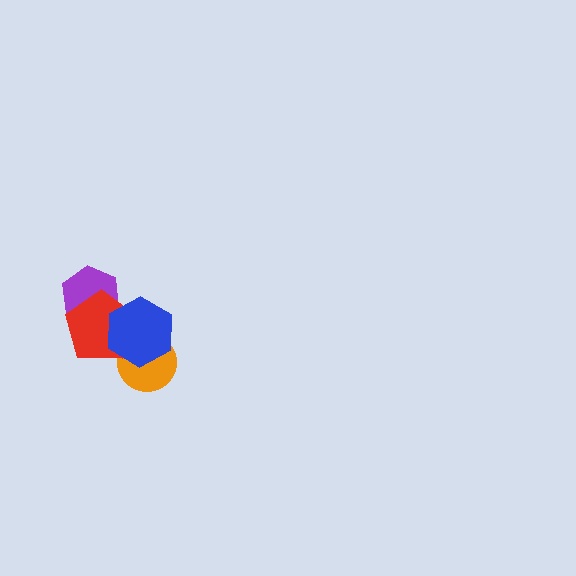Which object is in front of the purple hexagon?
The red pentagon is in front of the purple hexagon.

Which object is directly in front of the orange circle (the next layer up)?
The red pentagon is directly in front of the orange circle.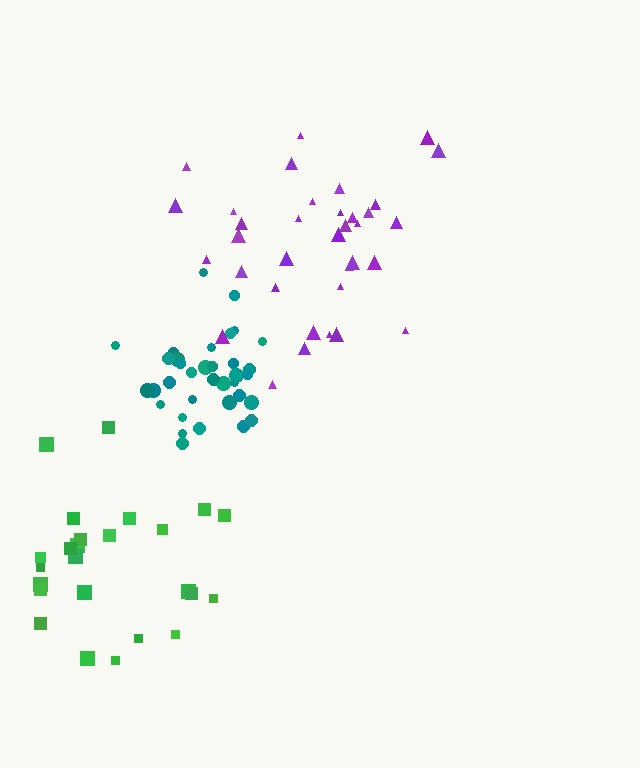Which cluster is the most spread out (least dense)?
Green.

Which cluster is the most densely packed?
Teal.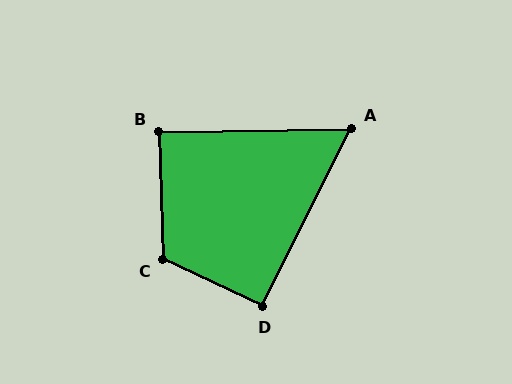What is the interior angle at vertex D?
Approximately 91 degrees (approximately right).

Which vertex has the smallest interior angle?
A, at approximately 63 degrees.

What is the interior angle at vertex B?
Approximately 89 degrees (approximately right).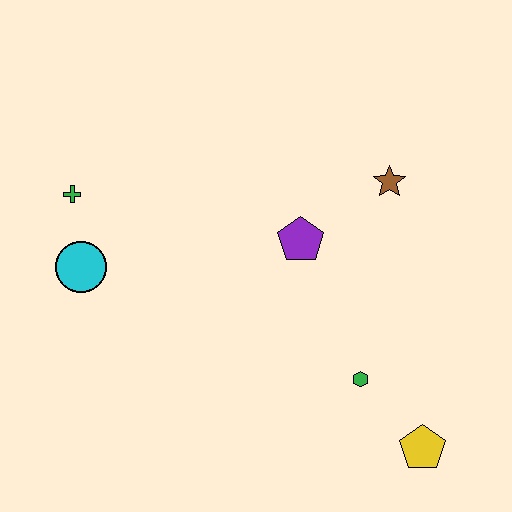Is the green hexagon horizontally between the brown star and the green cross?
Yes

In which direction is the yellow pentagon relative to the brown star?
The yellow pentagon is below the brown star.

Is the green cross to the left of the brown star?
Yes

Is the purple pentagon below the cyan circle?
No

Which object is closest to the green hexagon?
The yellow pentagon is closest to the green hexagon.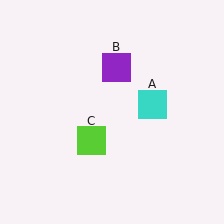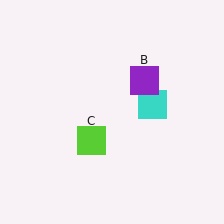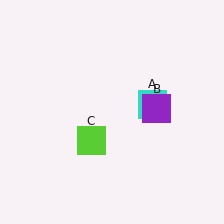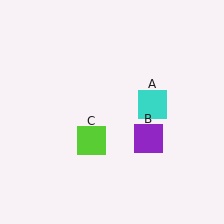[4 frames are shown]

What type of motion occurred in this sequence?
The purple square (object B) rotated clockwise around the center of the scene.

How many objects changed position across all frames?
1 object changed position: purple square (object B).